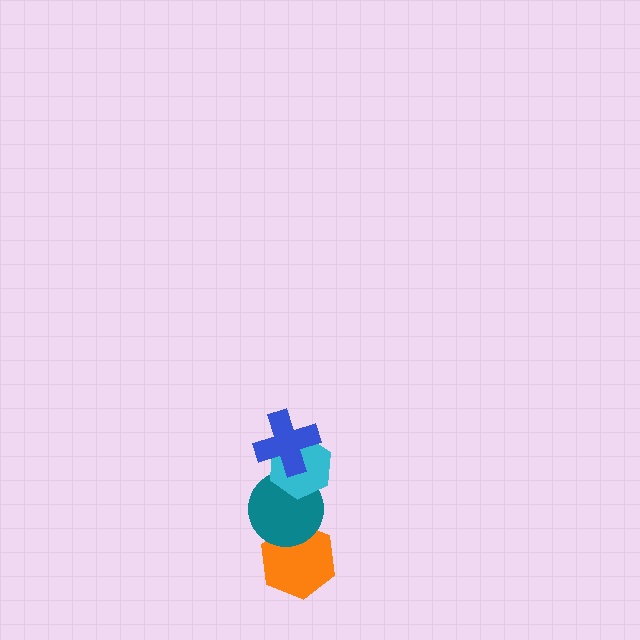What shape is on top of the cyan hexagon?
The blue cross is on top of the cyan hexagon.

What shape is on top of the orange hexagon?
The teal circle is on top of the orange hexagon.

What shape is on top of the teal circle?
The cyan hexagon is on top of the teal circle.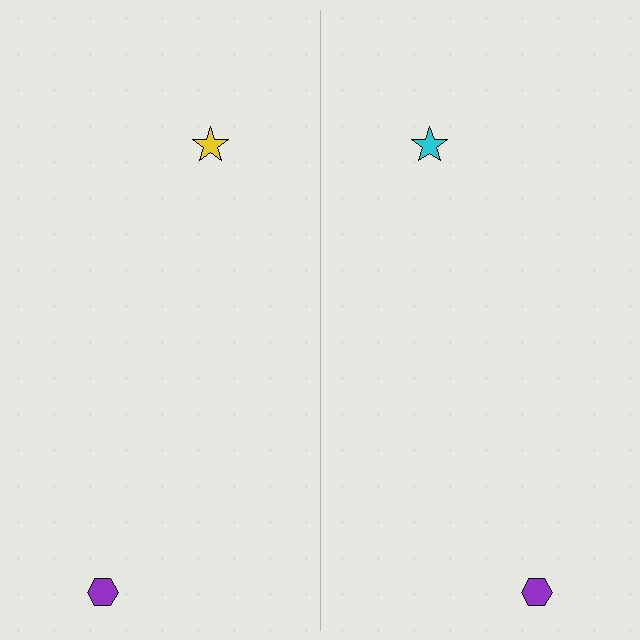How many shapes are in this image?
There are 4 shapes in this image.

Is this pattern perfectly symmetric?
No, the pattern is not perfectly symmetric. The cyan star on the right side breaks the symmetry — its mirror counterpart is yellow.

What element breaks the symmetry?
The cyan star on the right side breaks the symmetry — its mirror counterpart is yellow.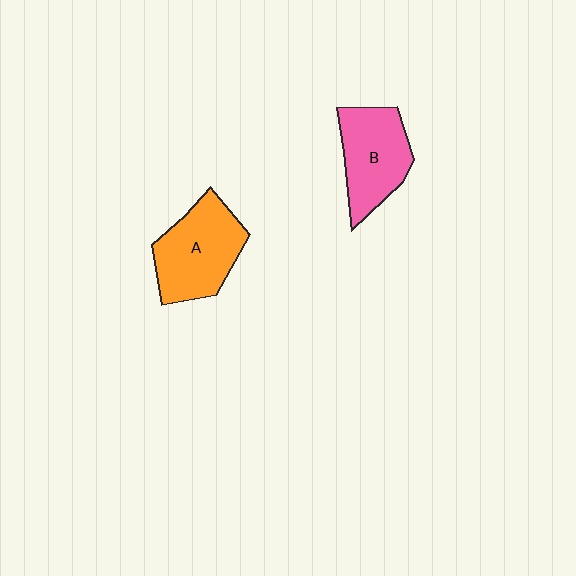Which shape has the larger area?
Shape A (orange).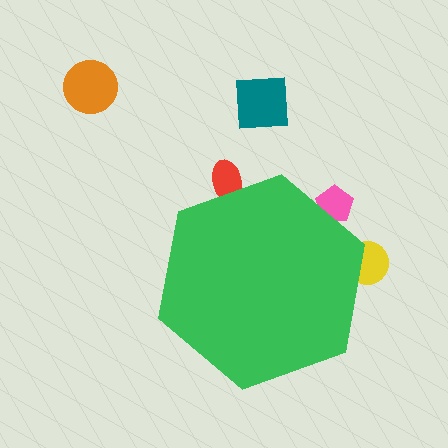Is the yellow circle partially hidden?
Yes, the yellow circle is partially hidden behind the green hexagon.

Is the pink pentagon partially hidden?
Yes, the pink pentagon is partially hidden behind the green hexagon.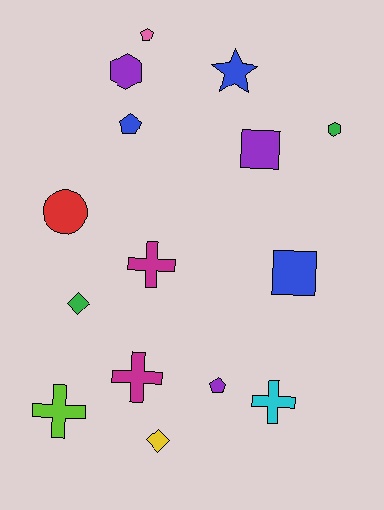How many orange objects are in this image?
There are no orange objects.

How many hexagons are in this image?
There are 2 hexagons.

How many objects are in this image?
There are 15 objects.